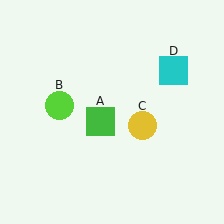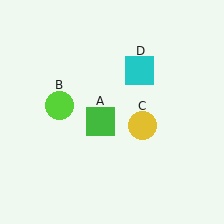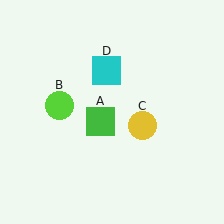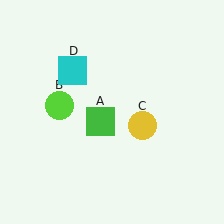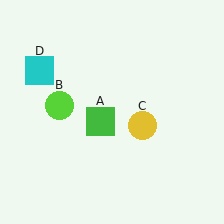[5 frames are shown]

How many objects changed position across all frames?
1 object changed position: cyan square (object D).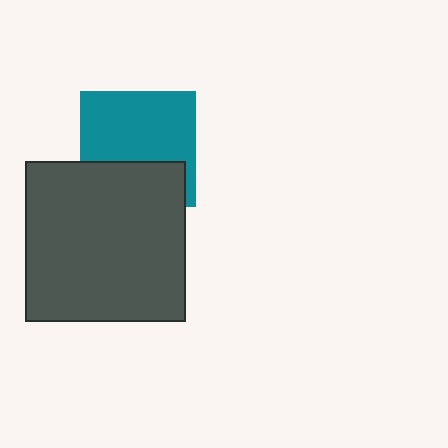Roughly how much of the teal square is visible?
About half of it is visible (roughly 64%).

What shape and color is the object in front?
The object in front is a dark gray square.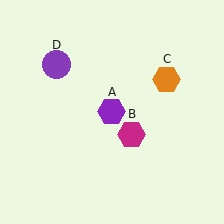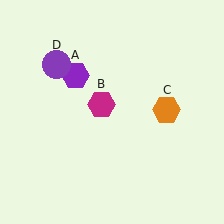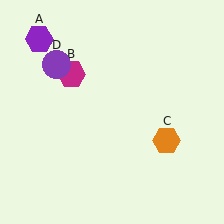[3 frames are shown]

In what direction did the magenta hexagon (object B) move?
The magenta hexagon (object B) moved up and to the left.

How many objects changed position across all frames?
3 objects changed position: purple hexagon (object A), magenta hexagon (object B), orange hexagon (object C).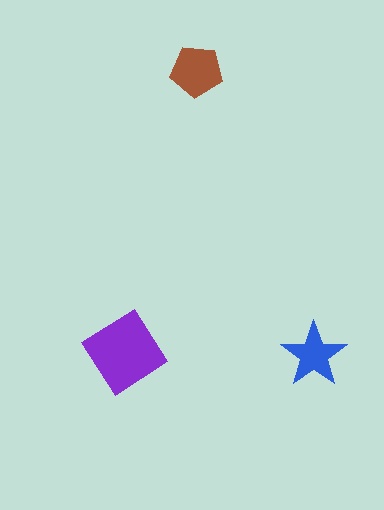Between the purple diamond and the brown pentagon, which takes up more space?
The purple diamond.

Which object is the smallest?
The blue star.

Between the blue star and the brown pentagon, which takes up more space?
The brown pentagon.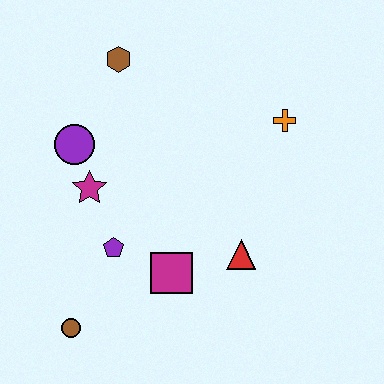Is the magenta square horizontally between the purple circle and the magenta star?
No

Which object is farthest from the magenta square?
The brown hexagon is farthest from the magenta square.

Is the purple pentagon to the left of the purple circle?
No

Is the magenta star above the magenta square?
Yes